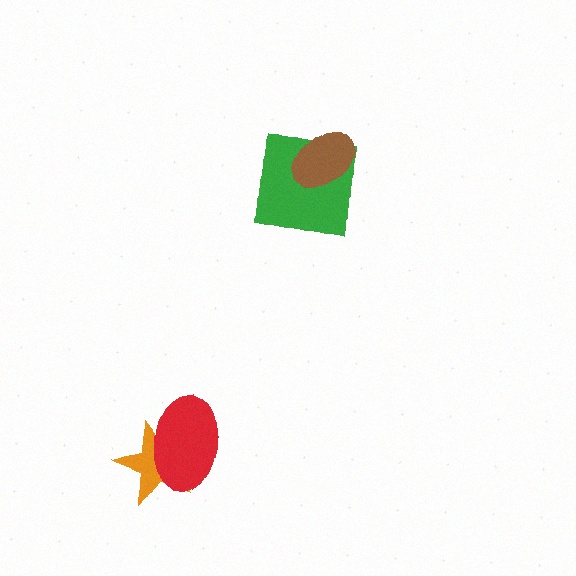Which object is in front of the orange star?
The red ellipse is in front of the orange star.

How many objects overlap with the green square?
1 object overlaps with the green square.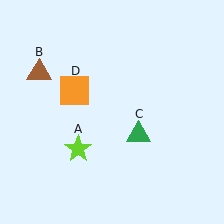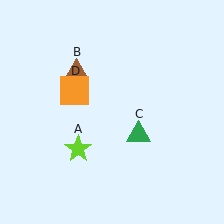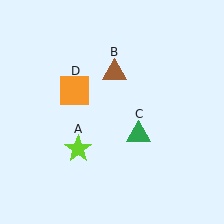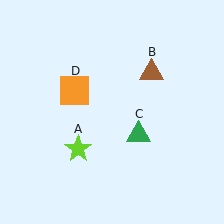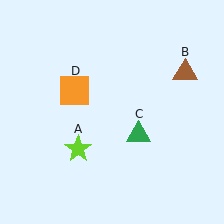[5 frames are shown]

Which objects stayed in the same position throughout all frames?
Lime star (object A) and green triangle (object C) and orange square (object D) remained stationary.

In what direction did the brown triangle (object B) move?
The brown triangle (object B) moved right.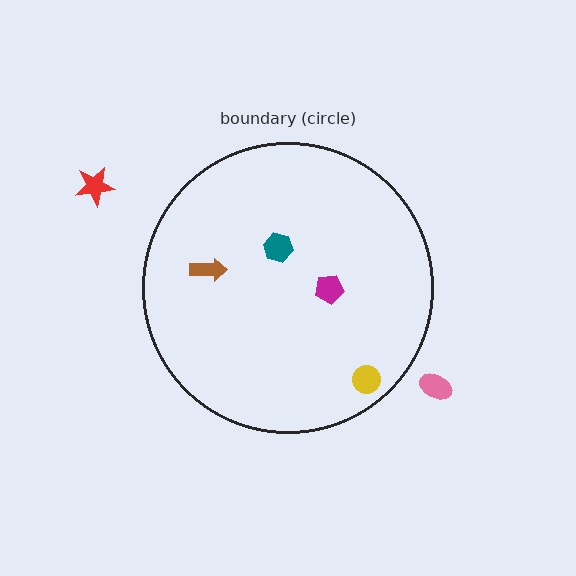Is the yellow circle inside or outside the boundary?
Inside.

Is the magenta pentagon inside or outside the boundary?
Inside.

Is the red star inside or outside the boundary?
Outside.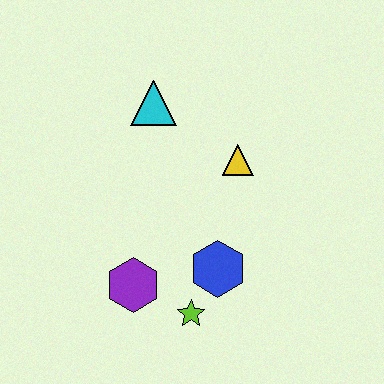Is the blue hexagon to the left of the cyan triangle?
No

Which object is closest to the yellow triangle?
The cyan triangle is closest to the yellow triangle.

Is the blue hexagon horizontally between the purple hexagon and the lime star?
No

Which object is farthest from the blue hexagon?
The cyan triangle is farthest from the blue hexagon.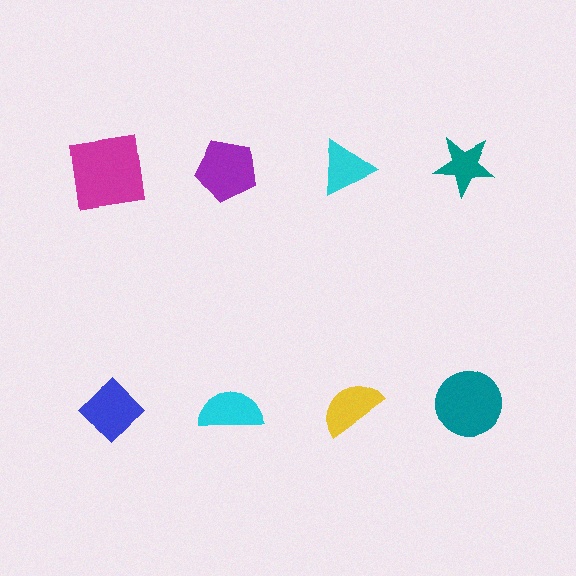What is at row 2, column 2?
A cyan semicircle.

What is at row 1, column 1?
A magenta square.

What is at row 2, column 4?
A teal circle.